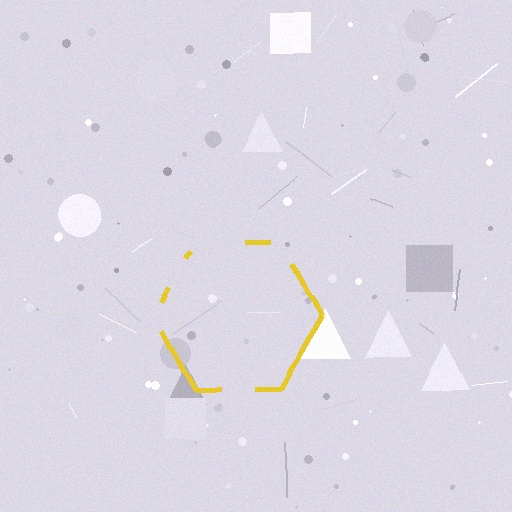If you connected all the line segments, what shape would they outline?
They would outline a hexagon.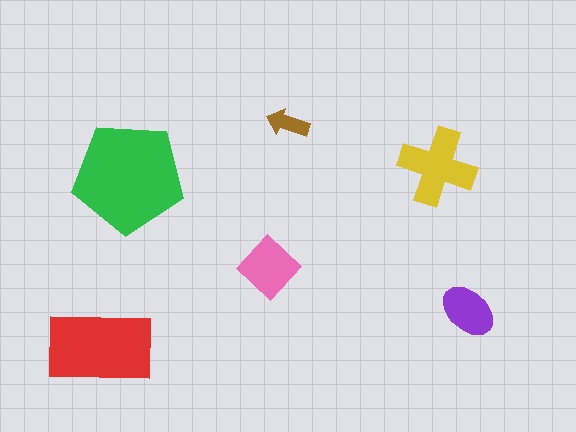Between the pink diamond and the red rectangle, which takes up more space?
The red rectangle.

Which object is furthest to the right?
The purple ellipse is rightmost.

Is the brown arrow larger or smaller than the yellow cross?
Smaller.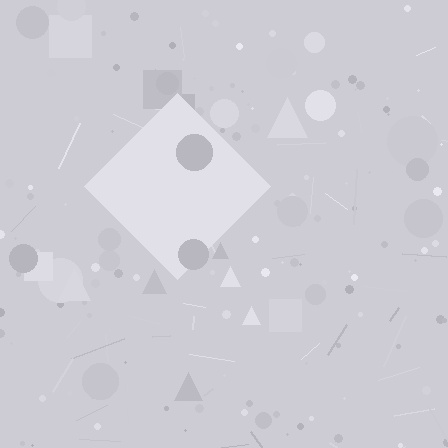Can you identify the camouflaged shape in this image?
The camouflaged shape is a diamond.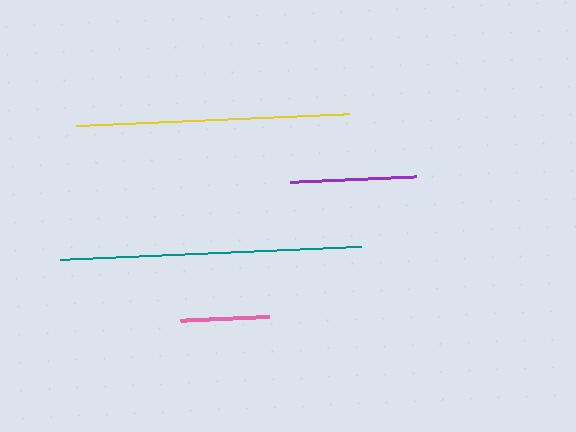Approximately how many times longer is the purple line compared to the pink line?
The purple line is approximately 1.4 times the length of the pink line.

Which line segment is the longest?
The teal line is the longest at approximately 302 pixels.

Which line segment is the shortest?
The pink line is the shortest at approximately 89 pixels.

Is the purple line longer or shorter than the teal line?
The teal line is longer than the purple line.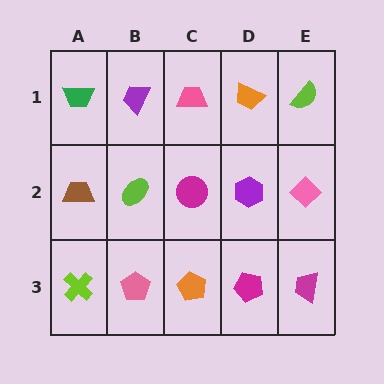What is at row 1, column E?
A lime semicircle.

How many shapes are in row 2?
5 shapes.